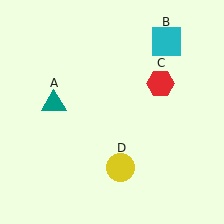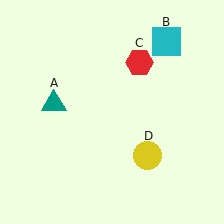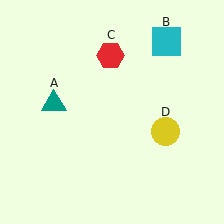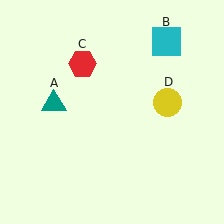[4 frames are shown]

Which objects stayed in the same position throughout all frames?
Teal triangle (object A) and cyan square (object B) remained stationary.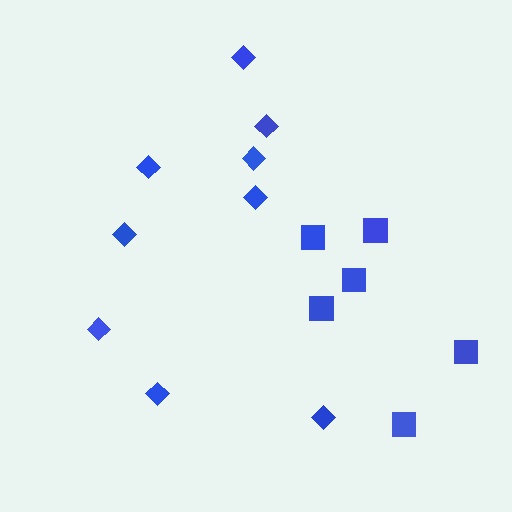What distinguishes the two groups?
There are 2 groups: one group of diamonds (9) and one group of squares (6).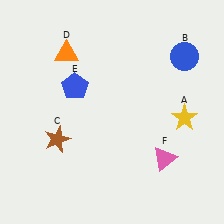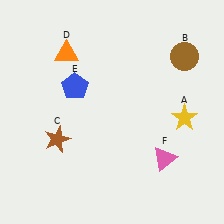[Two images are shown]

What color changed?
The circle (B) changed from blue in Image 1 to brown in Image 2.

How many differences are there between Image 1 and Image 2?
There is 1 difference between the two images.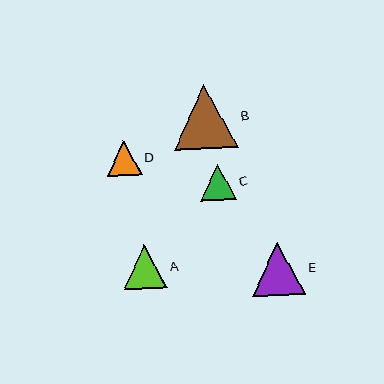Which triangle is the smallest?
Triangle D is the smallest with a size of approximately 35 pixels.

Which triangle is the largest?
Triangle B is the largest with a size of approximately 64 pixels.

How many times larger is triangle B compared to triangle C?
Triangle B is approximately 1.8 times the size of triangle C.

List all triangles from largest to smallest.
From largest to smallest: B, E, A, C, D.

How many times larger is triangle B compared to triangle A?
Triangle B is approximately 1.5 times the size of triangle A.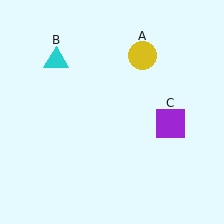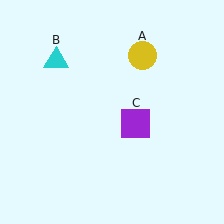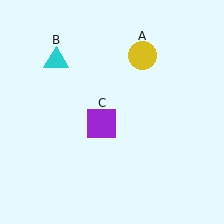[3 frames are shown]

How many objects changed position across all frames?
1 object changed position: purple square (object C).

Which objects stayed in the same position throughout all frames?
Yellow circle (object A) and cyan triangle (object B) remained stationary.